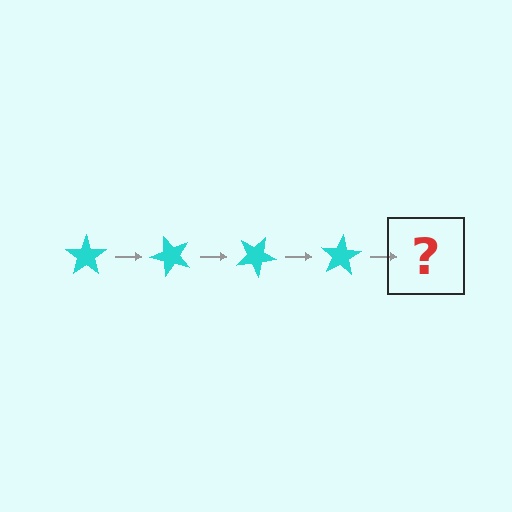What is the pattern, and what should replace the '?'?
The pattern is that the star rotates 50 degrees each step. The '?' should be a cyan star rotated 200 degrees.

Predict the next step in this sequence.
The next step is a cyan star rotated 200 degrees.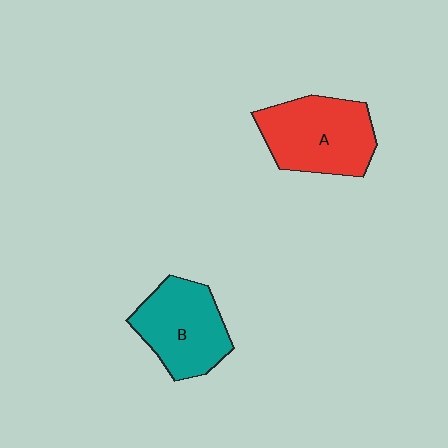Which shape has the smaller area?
Shape B (teal).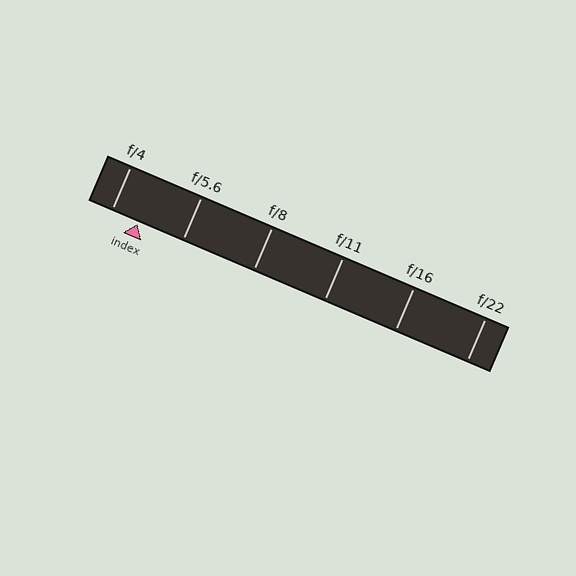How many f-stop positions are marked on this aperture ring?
There are 6 f-stop positions marked.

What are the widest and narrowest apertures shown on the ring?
The widest aperture shown is f/4 and the narrowest is f/22.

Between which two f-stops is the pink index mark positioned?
The index mark is between f/4 and f/5.6.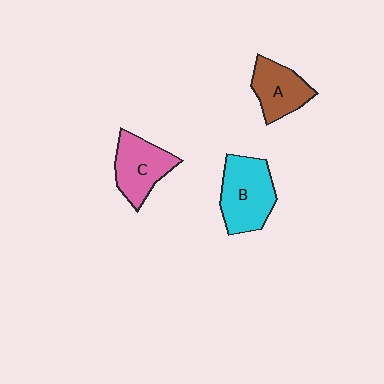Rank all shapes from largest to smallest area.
From largest to smallest: B (cyan), C (pink), A (brown).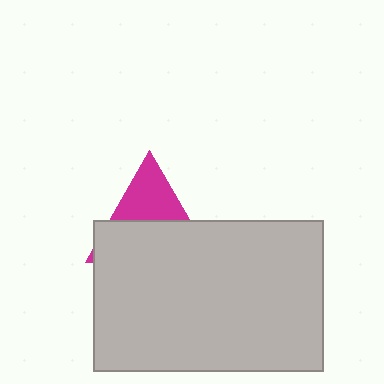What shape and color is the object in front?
The object in front is a light gray rectangle.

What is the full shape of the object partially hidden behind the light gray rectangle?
The partially hidden object is a magenta triangle.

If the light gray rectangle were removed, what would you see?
You would see the complete magenta triangle.